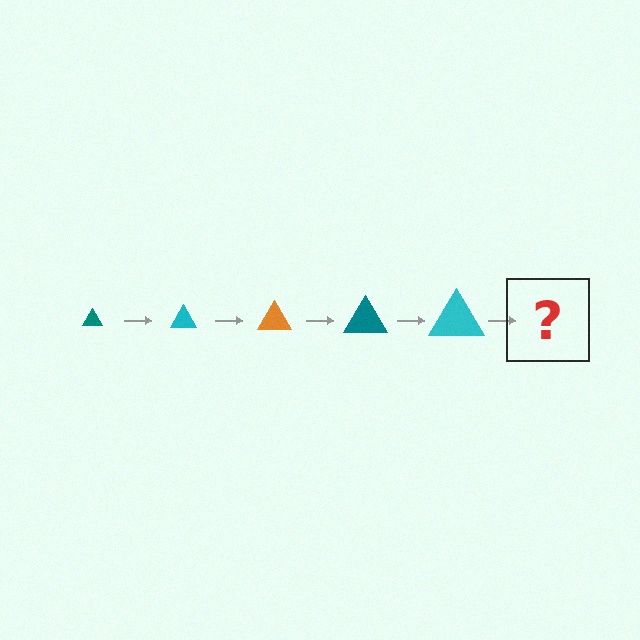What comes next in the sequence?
The next element should be an orange triangle, larger than the previous one.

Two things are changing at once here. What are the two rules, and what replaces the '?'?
The two rules are that the triangle grows larger each step and the color cycles through teal, cyan, and orange. The '?' should be an orange triangle, larger than the previous one.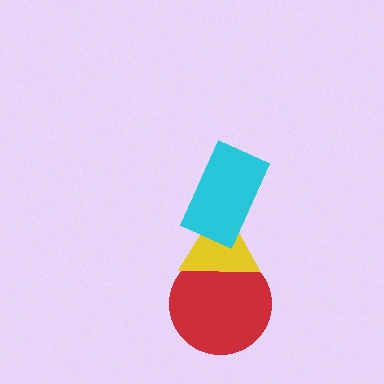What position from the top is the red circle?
The red circle is 3rd from the top.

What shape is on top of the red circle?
The yellow triangle is on top of the red circle.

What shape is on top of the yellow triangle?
The cyan rectangle is on top of the yellow triangle.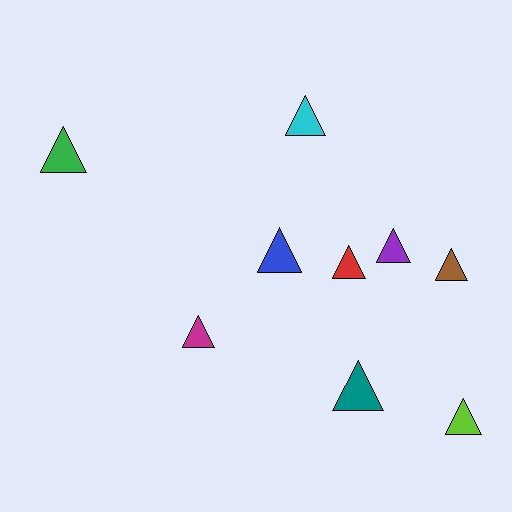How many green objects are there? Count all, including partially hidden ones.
There is 1 green object.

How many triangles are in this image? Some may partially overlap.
There are 9 triangles.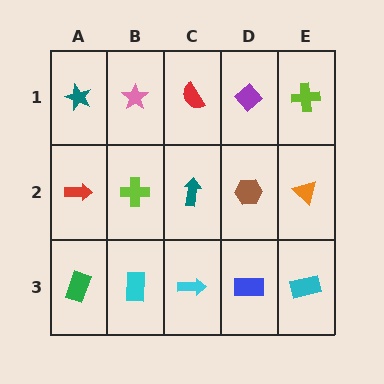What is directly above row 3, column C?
A teal arrow.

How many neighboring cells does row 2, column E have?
3.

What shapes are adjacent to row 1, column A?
A red arrow (row 2, column A), a pink star (row 1, column B).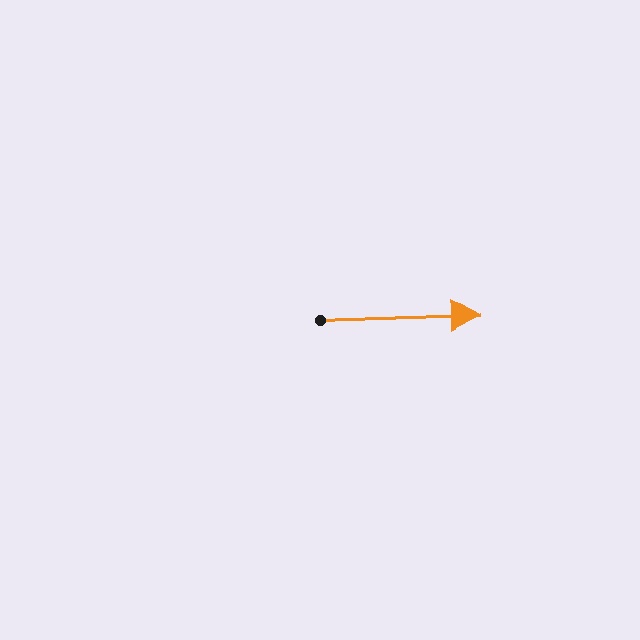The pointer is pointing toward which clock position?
Roughly 3 o'clock.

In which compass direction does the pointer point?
East.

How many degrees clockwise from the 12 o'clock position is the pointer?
Approximately 90 degrees.